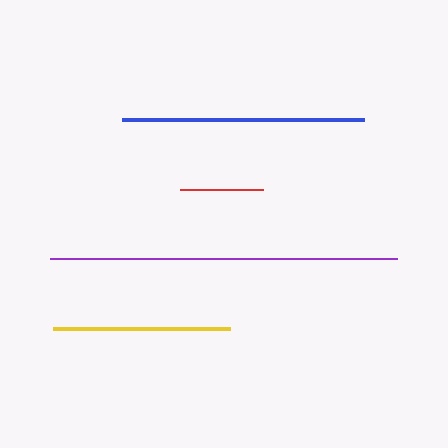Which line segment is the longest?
The purple line is the longest at approximately 348 pixels.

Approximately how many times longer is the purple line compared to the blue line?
The purple line is approximately 1.4 times the length of the blue line.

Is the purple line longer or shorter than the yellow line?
The purple line is longer than the yellow line.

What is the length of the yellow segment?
The yellow segment is approximately 176 pixels long.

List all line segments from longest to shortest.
From longest to shortest: purple, blue, yellow, red.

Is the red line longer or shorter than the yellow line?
The yellow line is longer than the red line.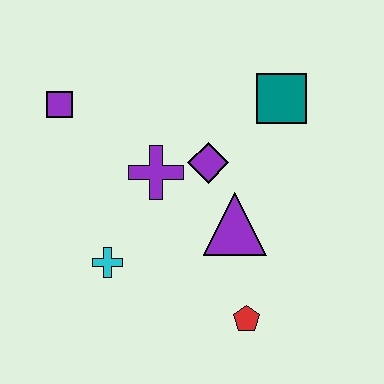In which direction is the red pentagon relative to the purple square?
The red pentagon is below the purple square.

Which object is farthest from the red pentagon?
The purple square is farthest from the red pentagon.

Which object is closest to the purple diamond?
The purple cross is closest to the purple diamond.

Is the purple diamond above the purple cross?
Yes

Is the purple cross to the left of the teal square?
Yes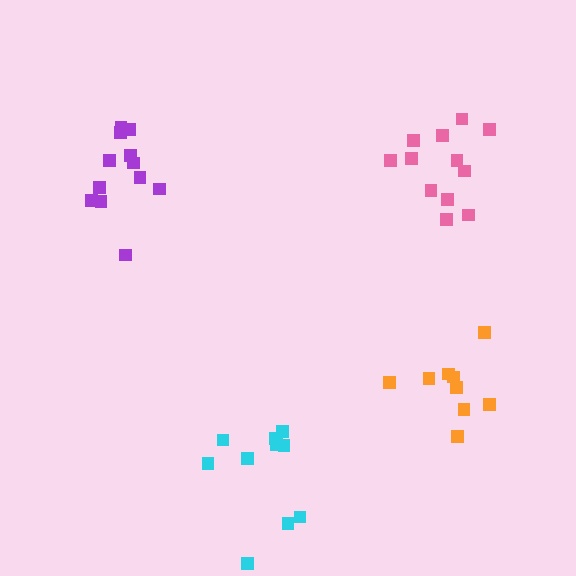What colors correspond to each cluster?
The clusters are colored: pink, purple, orange, cyan.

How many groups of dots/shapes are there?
There are 4 groups.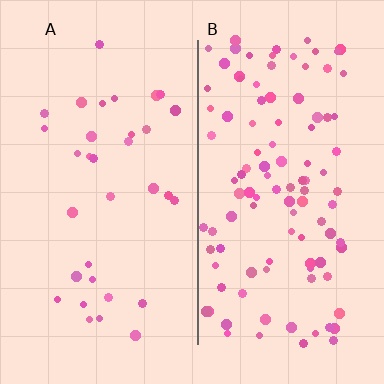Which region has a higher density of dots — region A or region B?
B (the right).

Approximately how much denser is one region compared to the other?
Approximately 3.2× — region B over region A.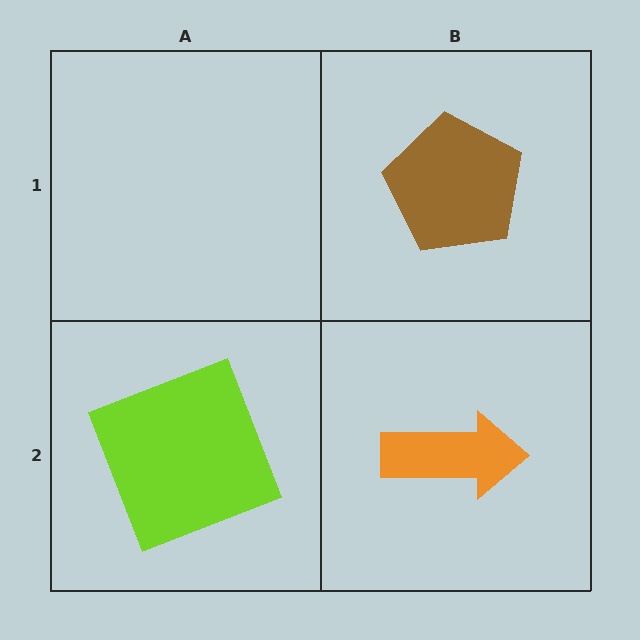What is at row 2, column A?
A lime square.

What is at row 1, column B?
A brown pentagon.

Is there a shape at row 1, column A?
No, that cell is empty.